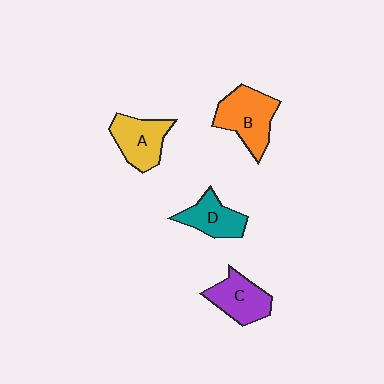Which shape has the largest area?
Shape B (orange).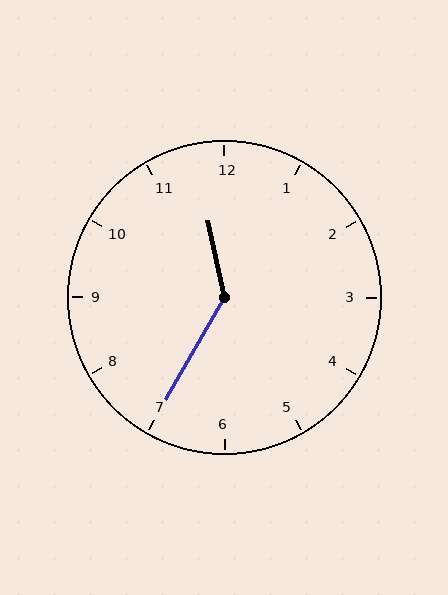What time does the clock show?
11:35.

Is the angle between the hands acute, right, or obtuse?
It is obtuse.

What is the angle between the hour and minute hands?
Approximately 138 degrees.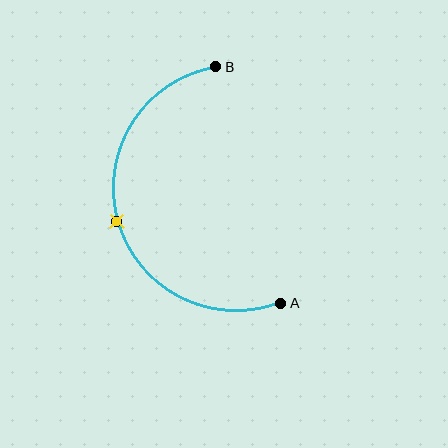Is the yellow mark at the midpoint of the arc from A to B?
Yes. The yellow mark lies on the arc at equal arc-length from both A and B — it is the arc midpoint.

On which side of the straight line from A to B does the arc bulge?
The arc bulges to the left of the straight line connecting A and B.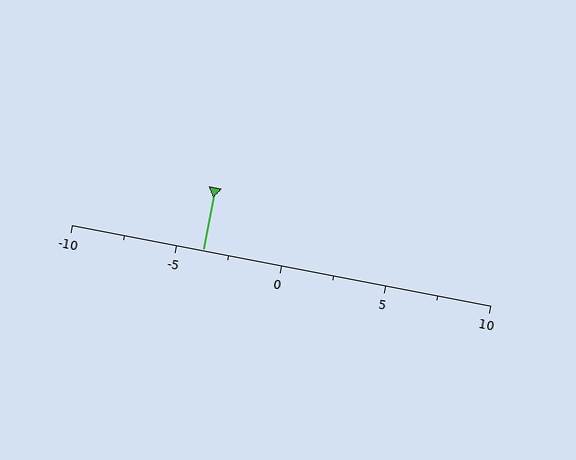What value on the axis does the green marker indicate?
The marker indicates approximately -3.8.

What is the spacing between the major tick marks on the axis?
The major ticks are spaced 5 apart.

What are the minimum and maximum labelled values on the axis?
The axis runs from -10 to 10.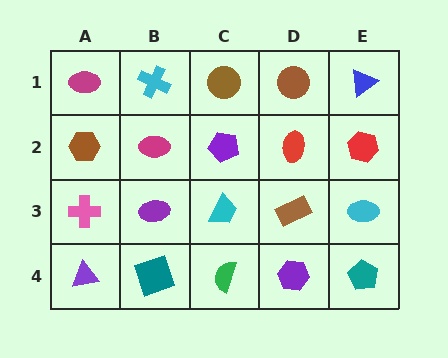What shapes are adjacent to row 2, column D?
A brown circle (row 1, column D), a brown rectangle (row 3, column D), a purple pentagon (row 2, column C), a red hexagon (row 2, column E).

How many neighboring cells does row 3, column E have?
3.